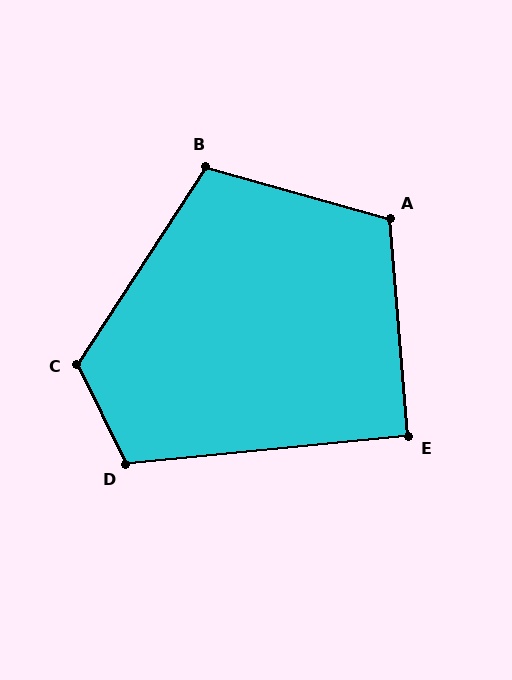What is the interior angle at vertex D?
Approximately 110 degrees (obtuse).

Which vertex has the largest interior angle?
C, at approximately 121 degrees.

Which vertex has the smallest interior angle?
E, at approximately 91 degrees.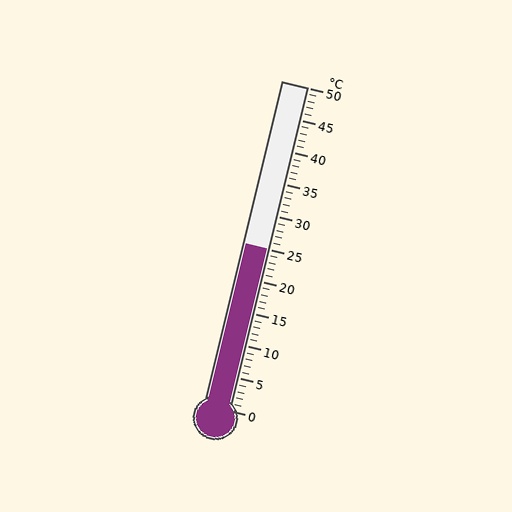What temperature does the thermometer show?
The thermometer shows approximately 25°C.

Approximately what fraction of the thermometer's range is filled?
The thermometer is filled to approximately 50% of its range.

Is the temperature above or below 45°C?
The temperature is below 45°C.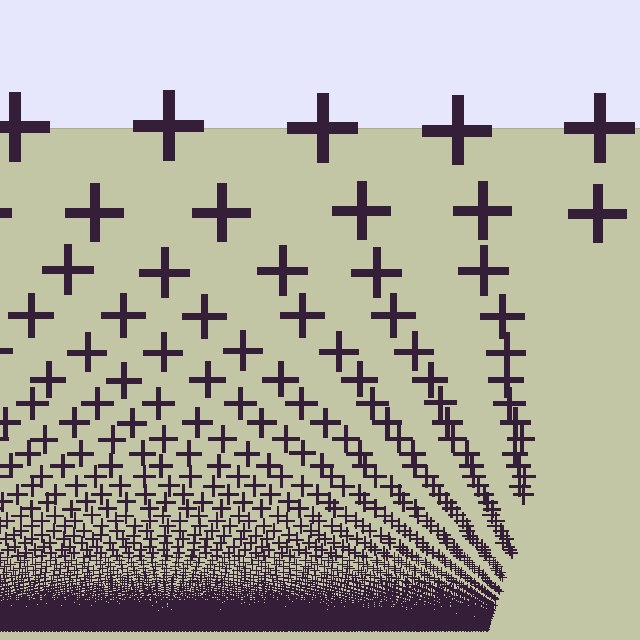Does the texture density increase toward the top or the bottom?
Density increases toward the bottom.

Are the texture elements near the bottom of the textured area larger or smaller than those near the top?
Smaller. The gradient is inverted — elements near the bottom are smaller and denser.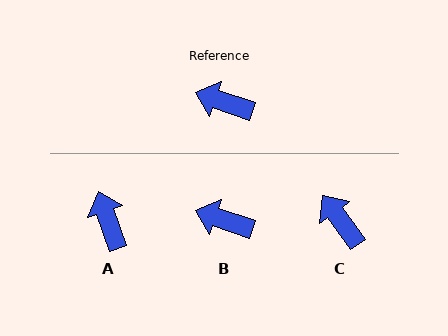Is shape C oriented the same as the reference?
No, it is off by about 36 degrees.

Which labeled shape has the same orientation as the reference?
B.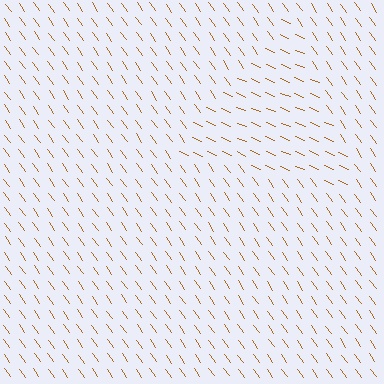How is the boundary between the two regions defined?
The boundary is defined purely by a change in line orientation (approximately 32 degrees difference). All lines are the same color and thickness.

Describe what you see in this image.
The image is filled with small brown line segments. A triangle region in the image has lines oriented differently from the surrounding lines, creating a visible texture boundary.